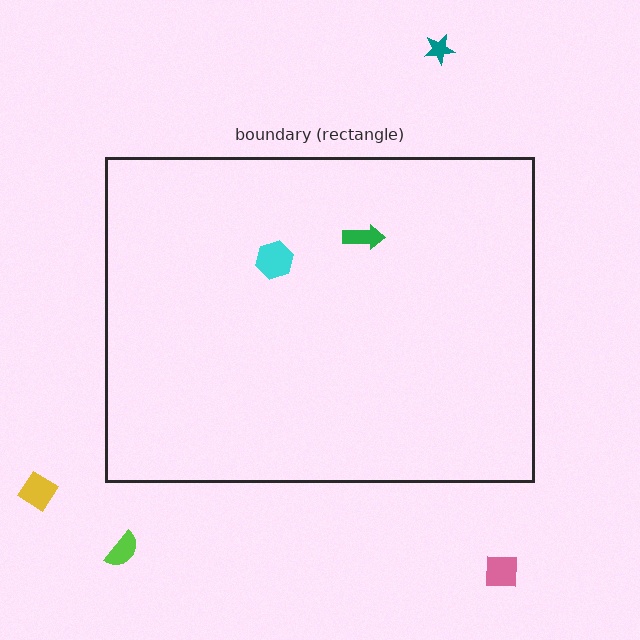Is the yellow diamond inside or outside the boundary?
Outside.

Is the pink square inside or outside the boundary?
Outside.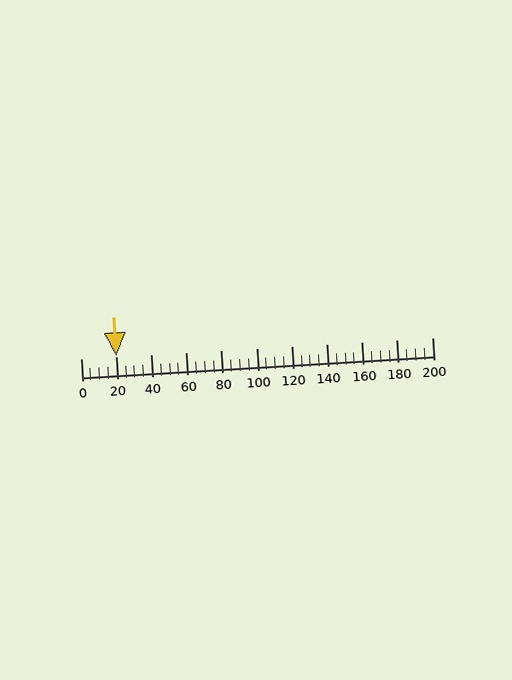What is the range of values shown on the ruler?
The ruler shows values from 0 to 200.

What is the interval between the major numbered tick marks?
The major tick marks are spaced 20 units apart.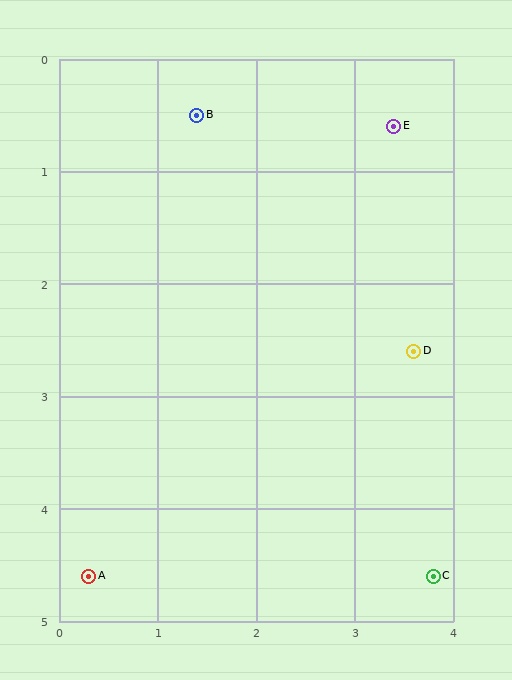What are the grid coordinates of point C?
Point C is at approximately (3.8, 4.6).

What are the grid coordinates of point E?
Point E is at approximately (3.4, 0.6).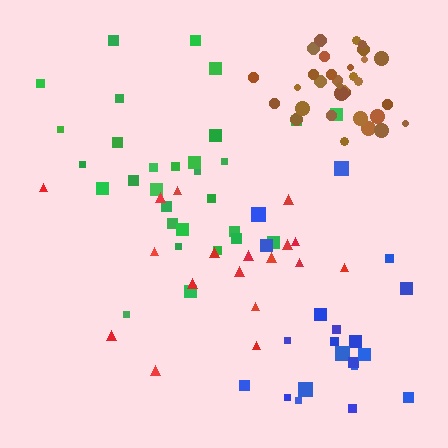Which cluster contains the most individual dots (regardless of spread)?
Brown (32).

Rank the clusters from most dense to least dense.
brown, blue, green, red.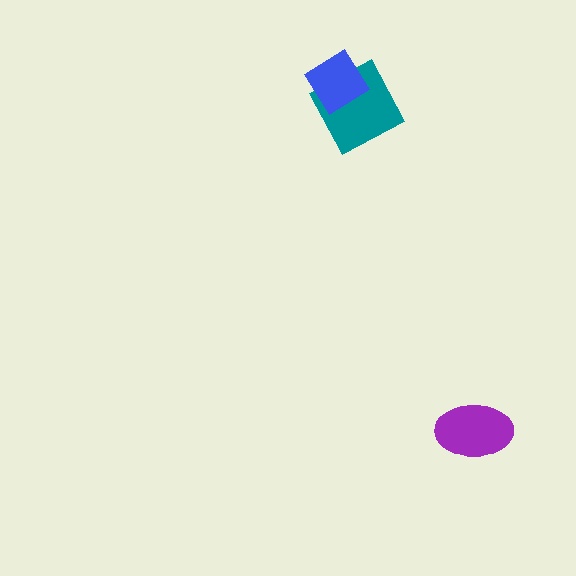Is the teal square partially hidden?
Yes, it is partially covered by another shape.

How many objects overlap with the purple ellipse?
0 objects overlap with the purple ellipse.